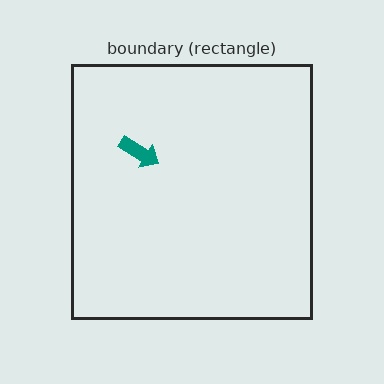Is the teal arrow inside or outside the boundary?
Inside.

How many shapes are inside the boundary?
1 inside, 0 outside.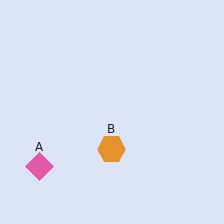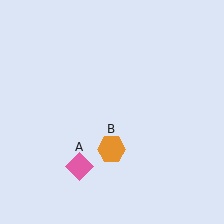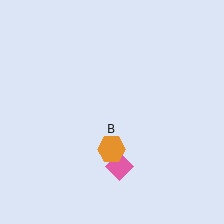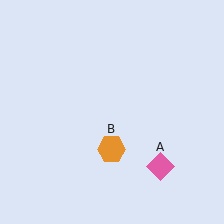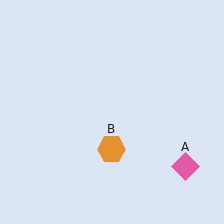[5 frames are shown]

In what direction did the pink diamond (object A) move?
The pink diamond (object A) moved right.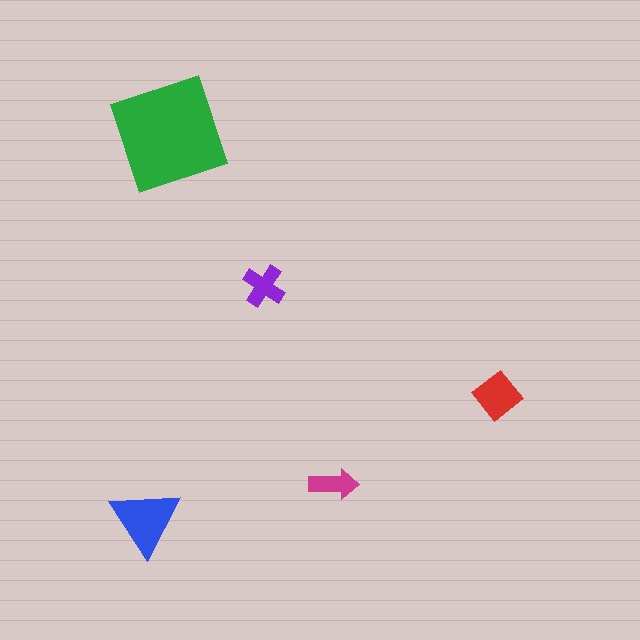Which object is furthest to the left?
The blue triangle is leftmost.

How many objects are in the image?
There are 5 objects in the image.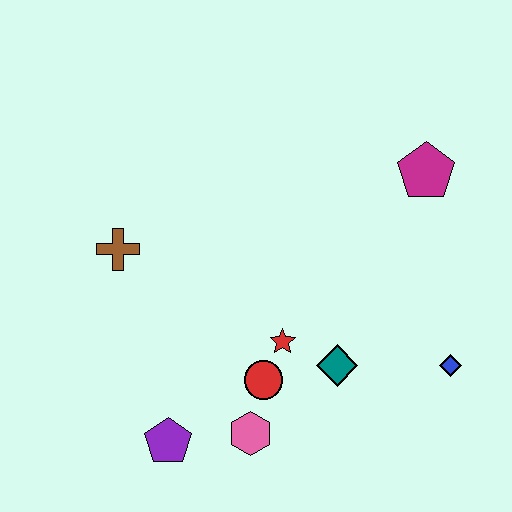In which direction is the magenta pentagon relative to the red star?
The magenta pentagon is above the red star.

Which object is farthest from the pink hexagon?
The magenta pentagon is farthest from the pink hexagon.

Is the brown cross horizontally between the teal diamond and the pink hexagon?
No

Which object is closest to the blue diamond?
The teal diamond is closest to the blue diamond.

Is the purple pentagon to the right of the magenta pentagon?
No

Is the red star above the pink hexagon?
Yes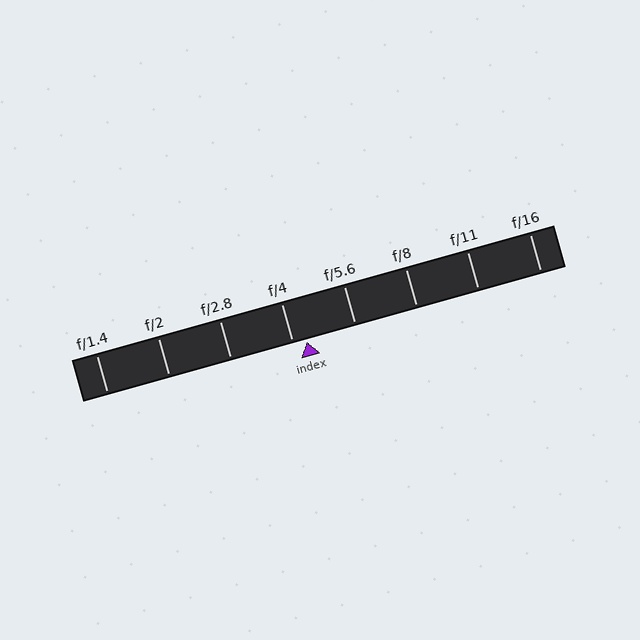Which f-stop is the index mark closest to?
The index mark is closest to f/4.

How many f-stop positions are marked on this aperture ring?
There are 8 f-stop positions marked.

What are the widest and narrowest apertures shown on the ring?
The widest aperture shown is f/1.4 and the narrowest is f/16.